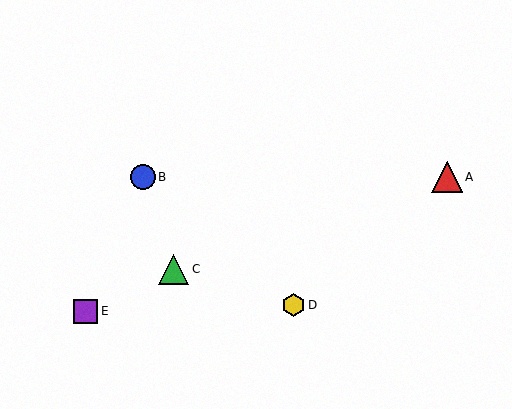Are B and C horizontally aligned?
No, B is at y≈177 and C is at y≈269.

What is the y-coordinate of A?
Object A is at y≈177.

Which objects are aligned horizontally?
Objects A, B are aligned horizontally.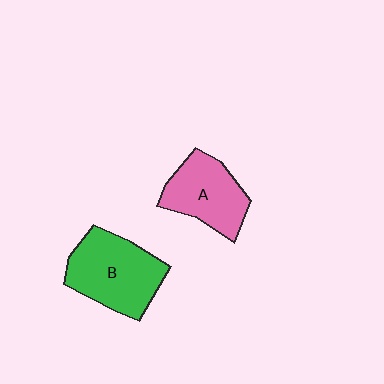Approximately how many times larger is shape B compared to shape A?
Approximately 1.3 times.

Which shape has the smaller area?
Shape A (pink).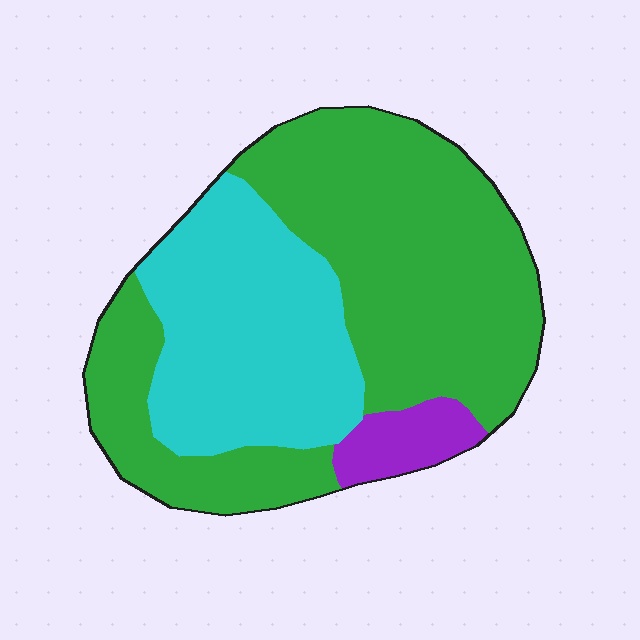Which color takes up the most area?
Green, at roughly 60%.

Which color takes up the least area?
Purple, at roughly 5%.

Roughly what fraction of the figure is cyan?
Cyan takes up between a third and a half of the figure.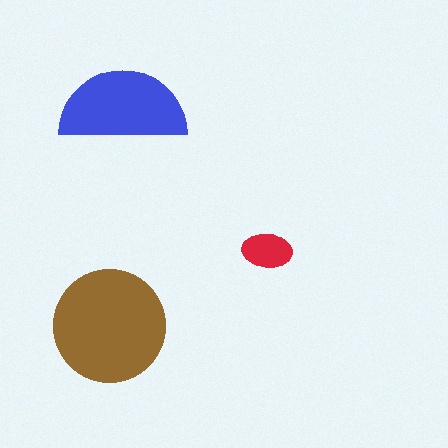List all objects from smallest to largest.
The red ellipse, the blue semicircle, the brown circle.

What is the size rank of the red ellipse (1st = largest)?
3rd.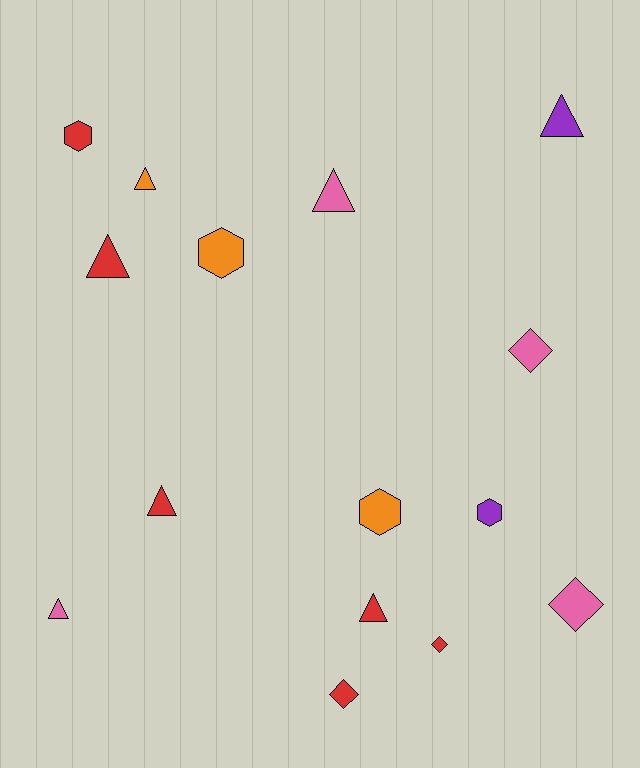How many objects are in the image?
There are 15 objects.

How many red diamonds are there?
There are 2 red diamonds.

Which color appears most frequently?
Red, with 6 objects.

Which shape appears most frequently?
Triangle, with 7 objects.